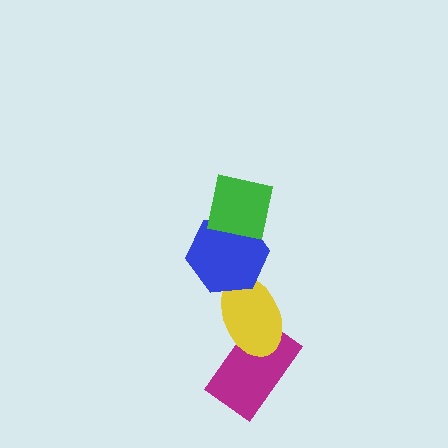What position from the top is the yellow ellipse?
The yellow ellipse is 3rd from the top.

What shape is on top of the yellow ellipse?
The blue hexagon is on top of the yellow ellipse.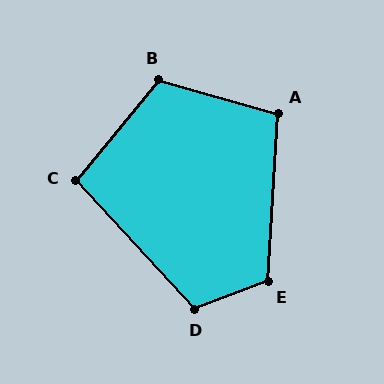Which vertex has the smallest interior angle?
C, at approximately 98 degrees.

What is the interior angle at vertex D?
Approximately 112 degrees (obtuse).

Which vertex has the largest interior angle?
E, at approximately 115 degrees.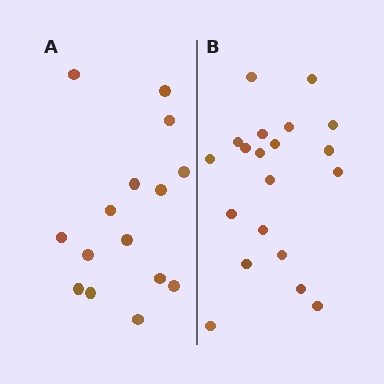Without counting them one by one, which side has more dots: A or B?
Region B (the right region) has more dots.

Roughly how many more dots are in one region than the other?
Region B has about 5 more dots than region A.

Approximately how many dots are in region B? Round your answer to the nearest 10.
About 20 dots.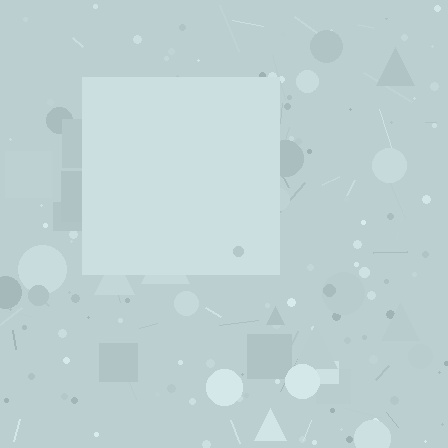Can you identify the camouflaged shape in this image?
The camouflaged shape is a square.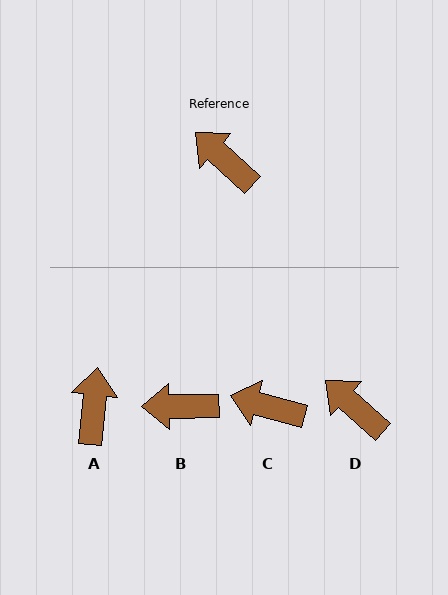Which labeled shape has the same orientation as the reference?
D.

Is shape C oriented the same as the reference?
No, it is off by about 26 degrees.